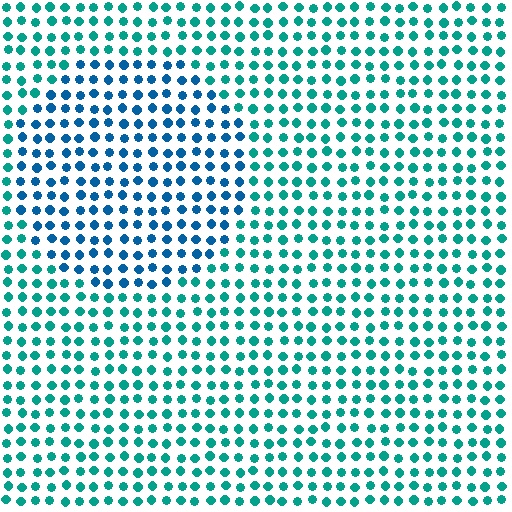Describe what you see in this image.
The image is filled with small teal elements in a uniform arrangement. A circle-shaped region is visible where the elements are tinted to a slightly different hue, forming a subtle color boundary.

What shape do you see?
I see a circle.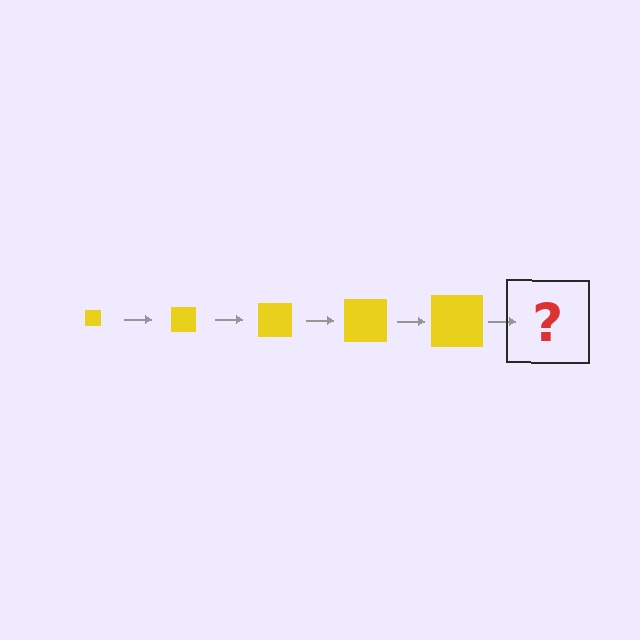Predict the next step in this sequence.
The next step is a yellow square, larger than the previous one.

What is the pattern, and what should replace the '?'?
The pattern is that the square gets progressively larger each step. The '?' should be a yellow square, larger than the previous one.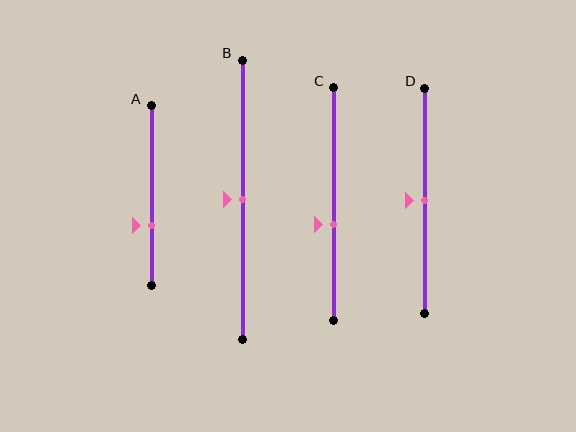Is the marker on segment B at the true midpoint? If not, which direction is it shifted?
Yes, the marker on segment B is at the true midpoint.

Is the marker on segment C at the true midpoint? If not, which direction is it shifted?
No, the marker on segment C is shifted downward by about 9% of the segment length.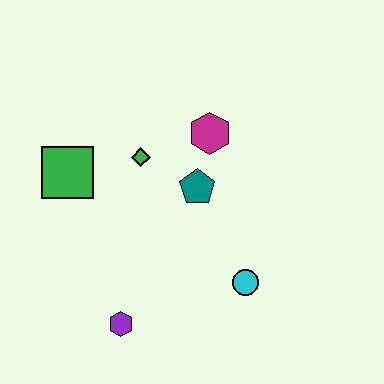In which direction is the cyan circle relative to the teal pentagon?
The cyan circle is below the teal pentagon.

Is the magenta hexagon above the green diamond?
Yes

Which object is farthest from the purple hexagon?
The magenta hexagon is farthest from the purple hexagon.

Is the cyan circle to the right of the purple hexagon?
Yes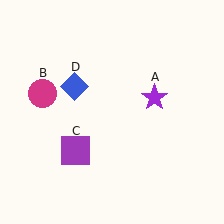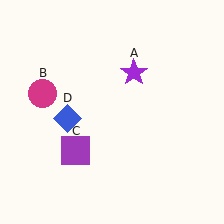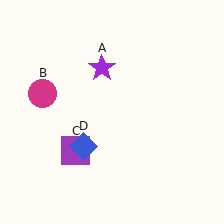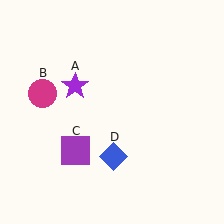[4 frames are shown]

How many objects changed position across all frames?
2 objects changed position: purple star (object A), blue diamond (object D).